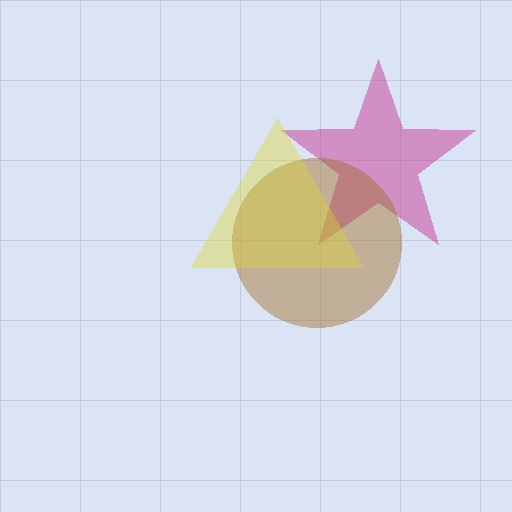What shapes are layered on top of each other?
The layered shapes are: a magenta star, a brown circle, a yellow triangle.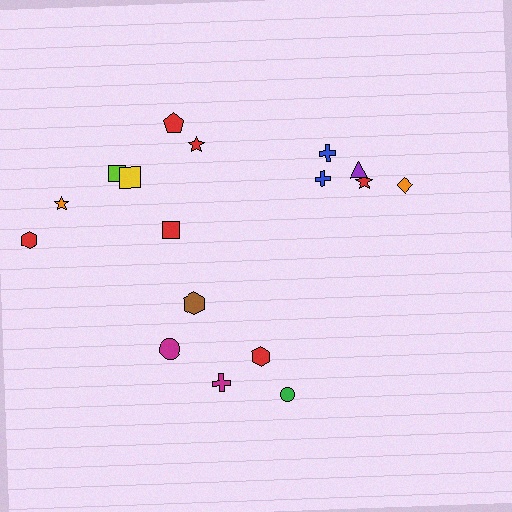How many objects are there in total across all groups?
There are 17 objects.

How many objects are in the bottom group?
There are 5 objects.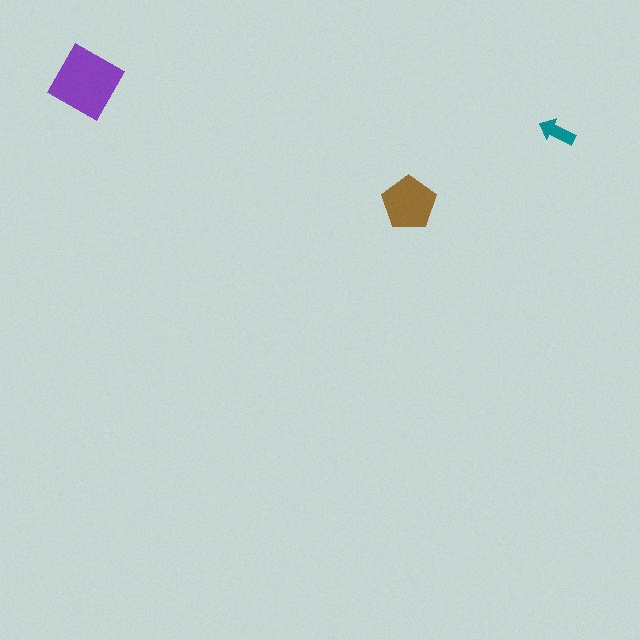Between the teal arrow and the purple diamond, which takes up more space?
The purple diamond.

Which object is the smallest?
The teal arrow.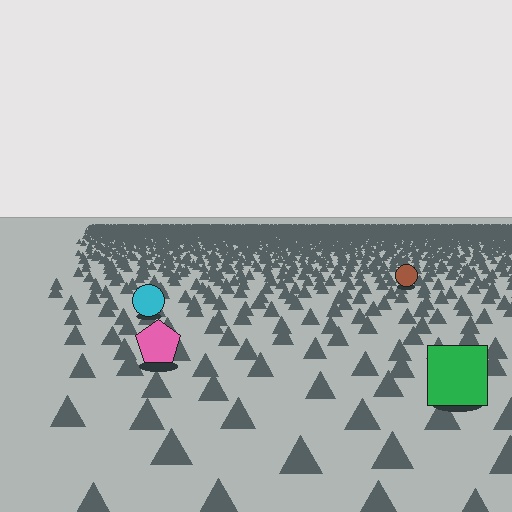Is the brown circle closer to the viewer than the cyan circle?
No. The cyan circle is closer — you can tell from the texture gradient: the ground texture is coarser near it.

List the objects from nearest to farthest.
From nearest to farthest: the green square, the pink pentagon, the cyan circle, the brown circle.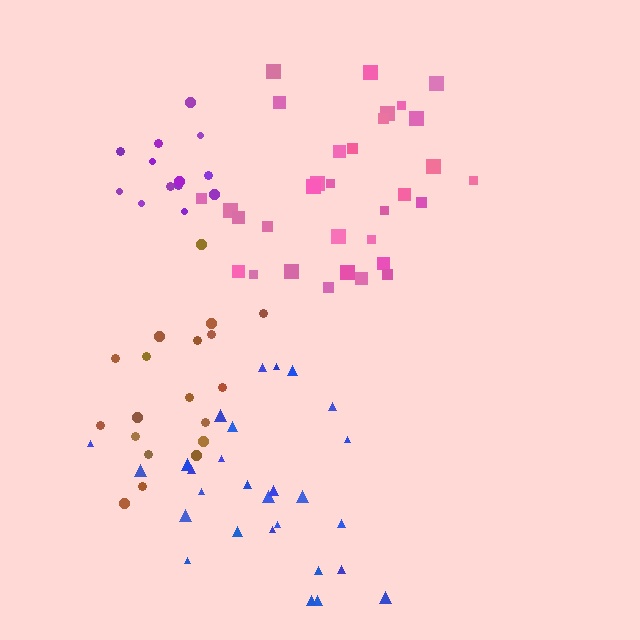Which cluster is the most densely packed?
Purple.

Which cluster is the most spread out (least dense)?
Brown.